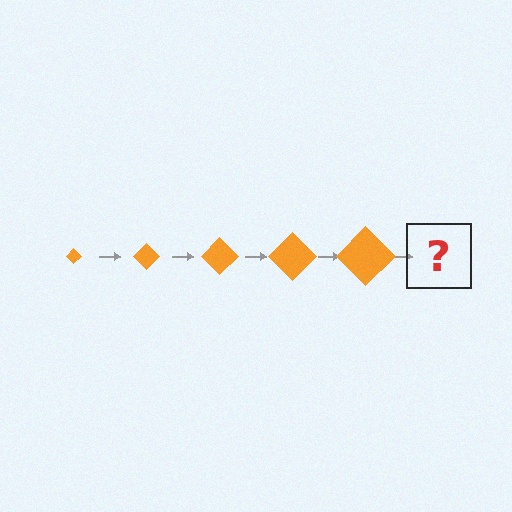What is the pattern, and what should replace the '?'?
The pattern is that the diamond gets progressively larger each step. The '?' should be an orange diamond, larger than the previous one.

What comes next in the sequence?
The next element should be an orange diamond, larger than the previous one.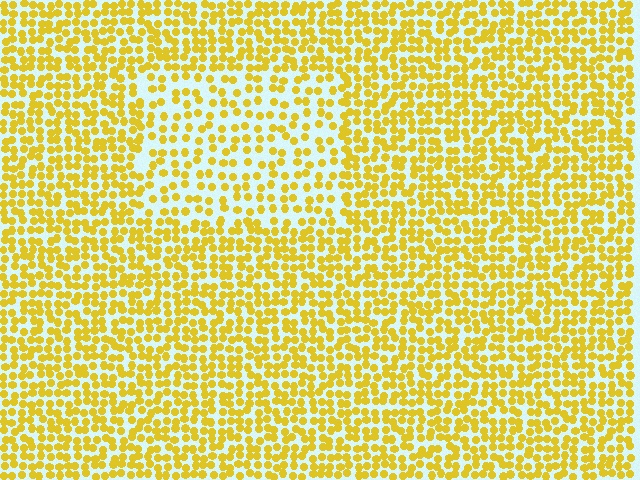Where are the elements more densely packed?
The elements are more densely packed outside the rectangle boundary.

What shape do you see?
I see a rectangle.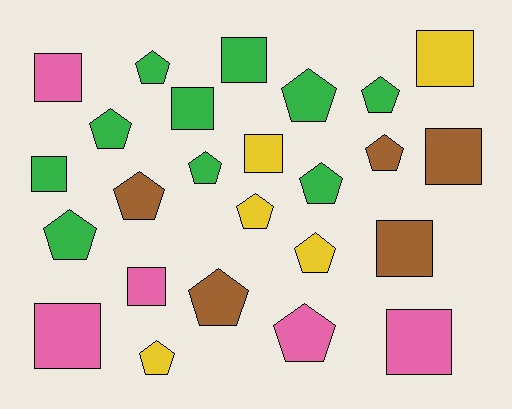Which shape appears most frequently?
Pentagon, with 14 objects.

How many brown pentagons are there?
There are 3 brown pentagons.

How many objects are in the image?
There are 25 objects.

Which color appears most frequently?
Green, with 10 objects.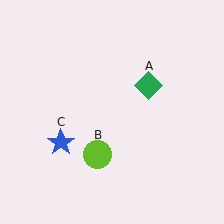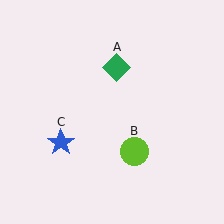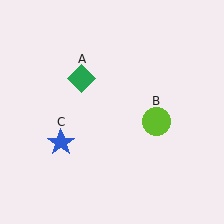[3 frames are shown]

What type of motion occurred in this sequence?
The green diamond (object A), lime circle (object B) rotated counterclockwise around the center of the scene.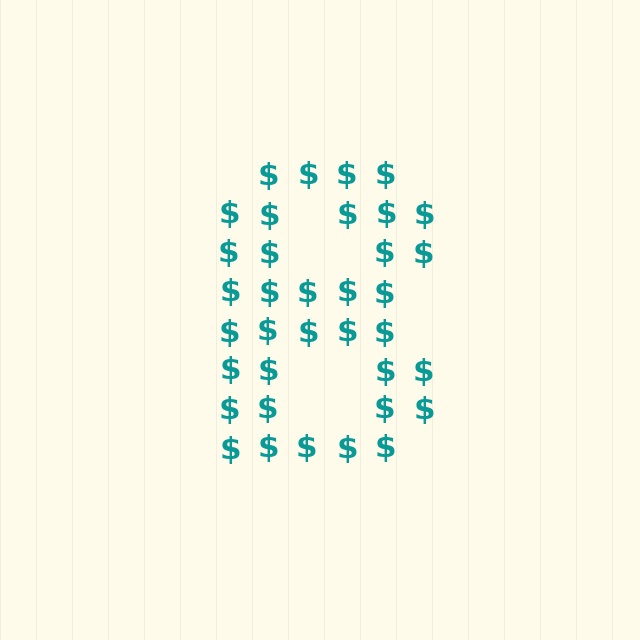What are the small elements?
The small elements are dollar signs.